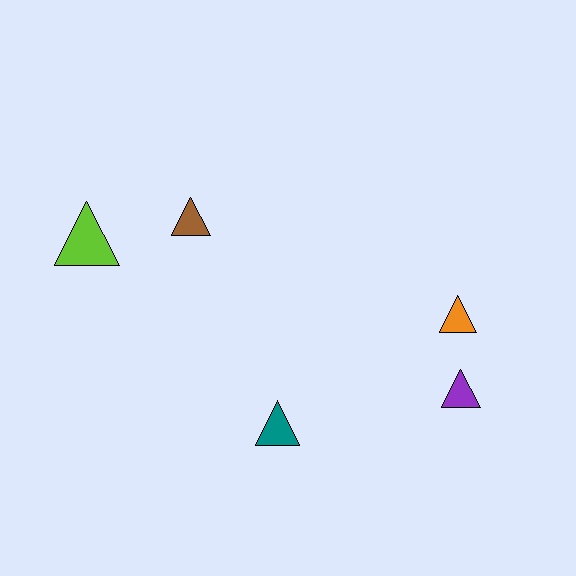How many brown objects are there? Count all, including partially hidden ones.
There is 1 brown object.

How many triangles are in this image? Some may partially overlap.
There are 5 triangles.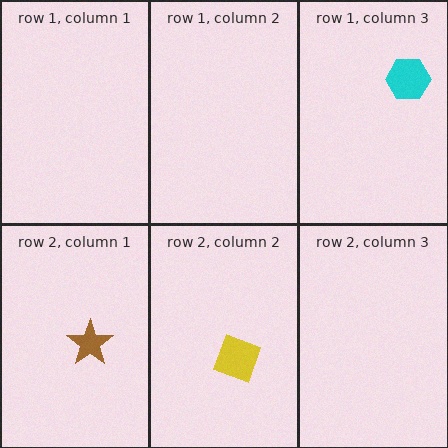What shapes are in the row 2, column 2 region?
The yellow square.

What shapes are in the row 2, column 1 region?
The brown star.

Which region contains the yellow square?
The row 2, column 2 region.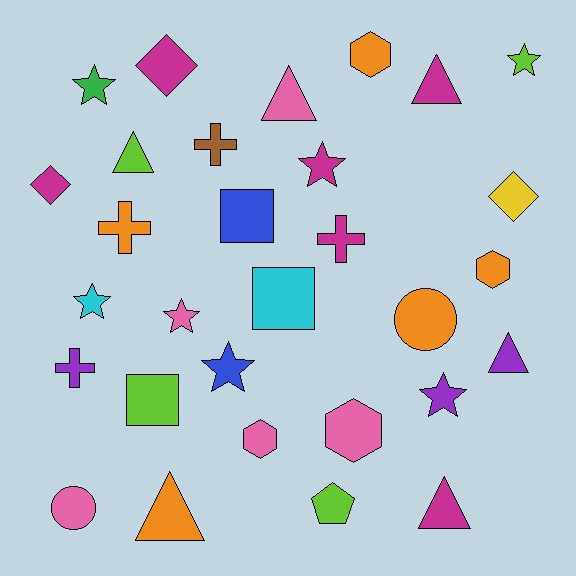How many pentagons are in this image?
There is 1 pentagon.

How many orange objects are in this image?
There are 5 orange objects.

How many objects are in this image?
There are 30 objects.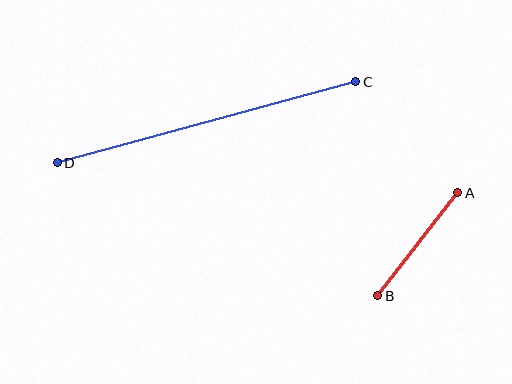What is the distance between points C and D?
The distance is approximately 310 pixels.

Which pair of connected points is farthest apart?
Points C and D are farthest apart.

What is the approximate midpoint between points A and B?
The midpoint is at approximately (418, 244) pixels.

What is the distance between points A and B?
The distance is approximately 130 pixels.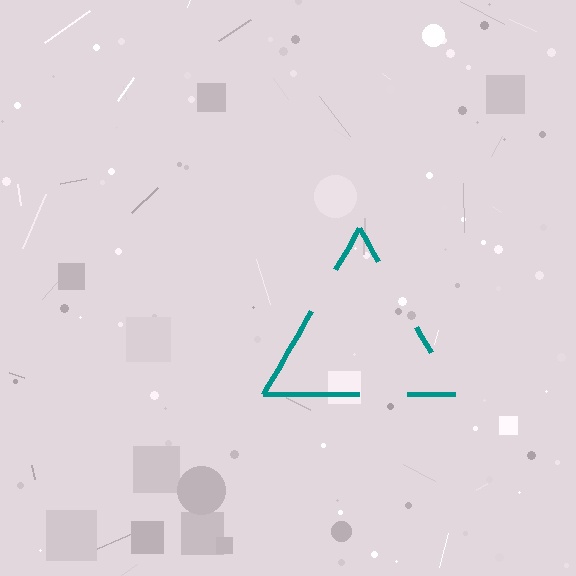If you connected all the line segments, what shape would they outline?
They would outline a triangle.